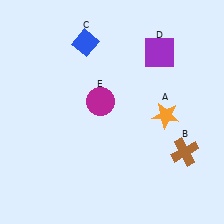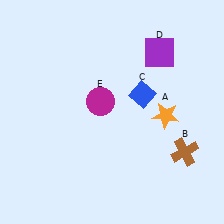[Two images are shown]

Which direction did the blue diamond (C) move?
The blue diamond (C) moved right.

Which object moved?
The blue diamond (C) moved right.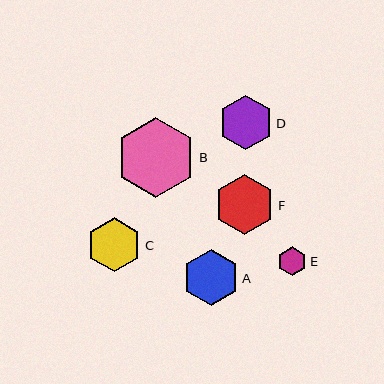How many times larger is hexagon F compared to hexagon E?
Hexagon F is approximately 2.1 times the size of hexagon E.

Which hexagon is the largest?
Hexagon B is the largest with a size of approximately 80 pixels.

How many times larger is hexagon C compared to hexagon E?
Hexagon C is approximately 1.9 times the size of hexagon E.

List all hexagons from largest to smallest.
From largest to smallest: B, F, A, D, C, E.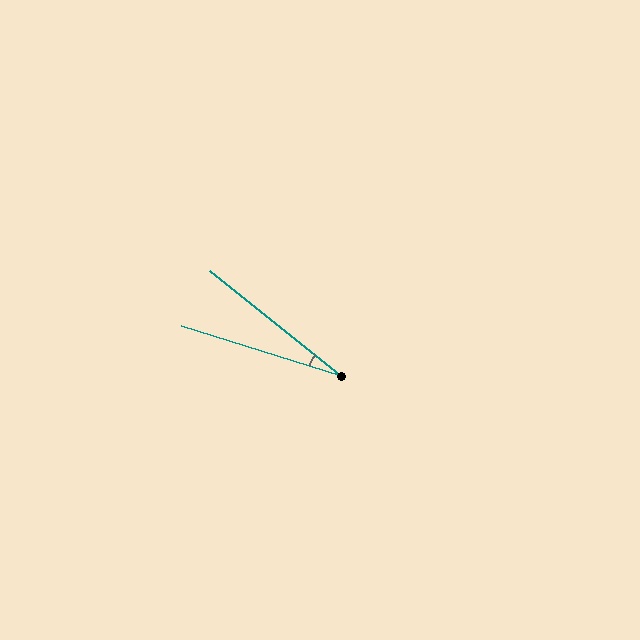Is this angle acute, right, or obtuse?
It is acute.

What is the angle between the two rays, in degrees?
Approximately 21 degrees.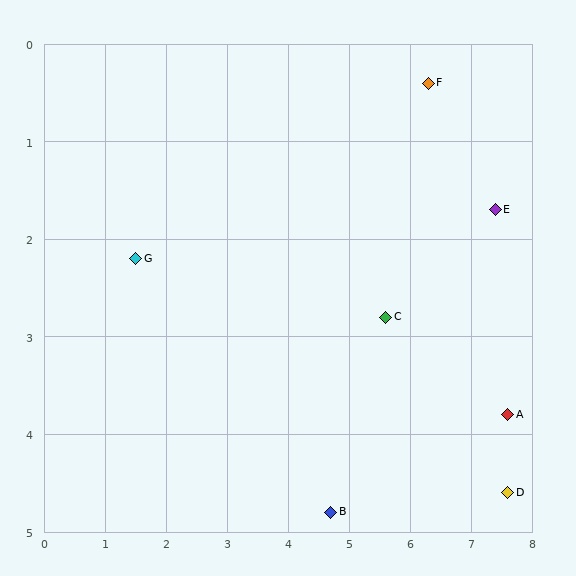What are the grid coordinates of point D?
Point D is at approximately (7.6, 4.6).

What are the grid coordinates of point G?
Point G is at approximately (1.5, 2.2).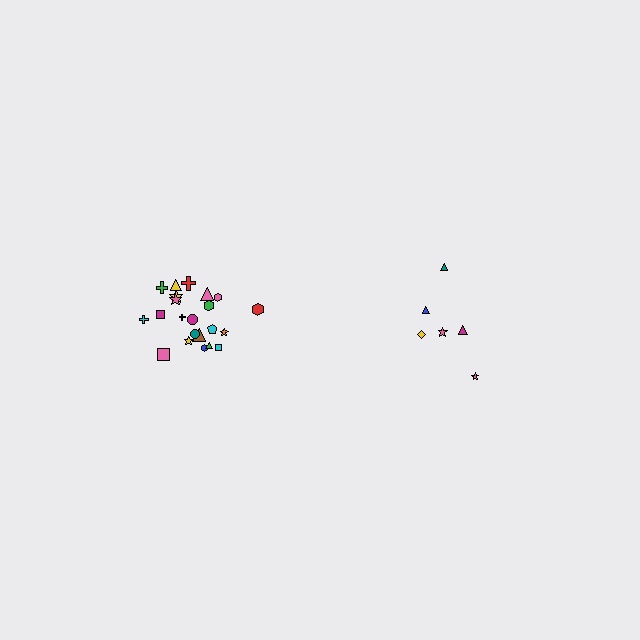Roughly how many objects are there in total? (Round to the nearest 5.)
Roughly 30 objects in total.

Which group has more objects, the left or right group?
The left group.